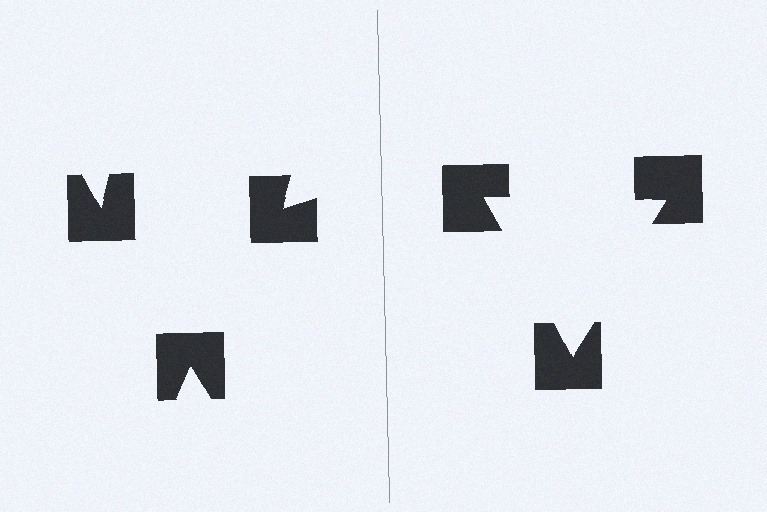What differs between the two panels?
The notched squares are positioned identically on both sides; only the wedge orientations differ. On the right they align to a triangle; on the left they are misaligned.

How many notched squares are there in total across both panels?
6 — 3 on each side.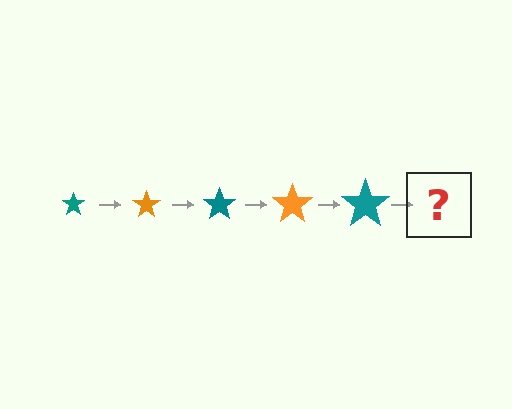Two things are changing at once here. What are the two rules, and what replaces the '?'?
The two rules are that the star grows larger each step and the color cycles through teal and orange. The '?' should be an orange star, larger than the previous one.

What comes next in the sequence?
The next element should be an orange star, larger than the previous one.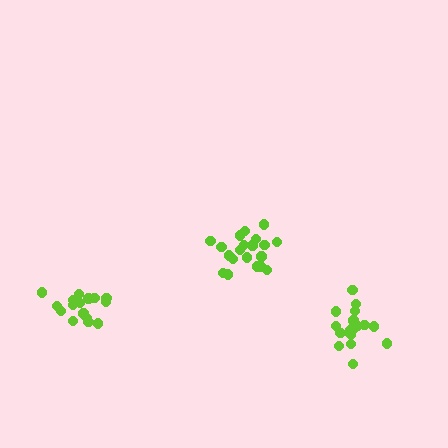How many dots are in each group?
Group 1: 20 dots, Group 2: 19 dots, Group 3: 16 dots (55 total).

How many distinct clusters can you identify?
There are 3 distinct clusters.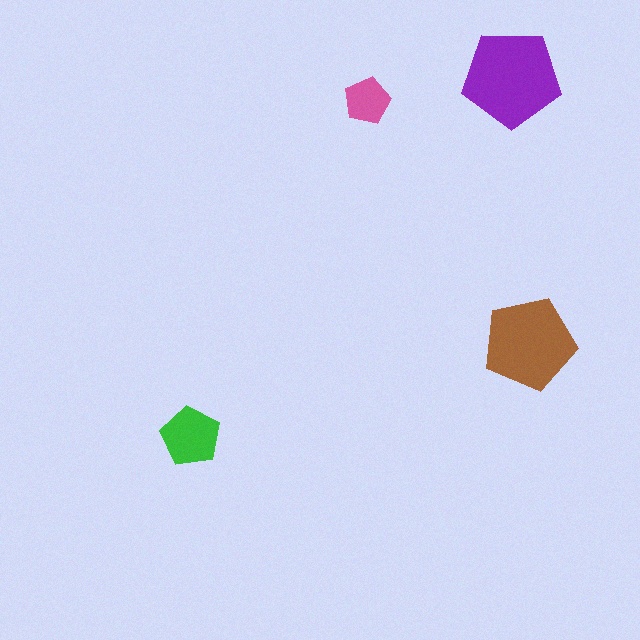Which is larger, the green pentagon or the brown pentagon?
The brown one.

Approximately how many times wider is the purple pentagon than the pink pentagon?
About 2 times wider.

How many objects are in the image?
There are 4 objects in the image.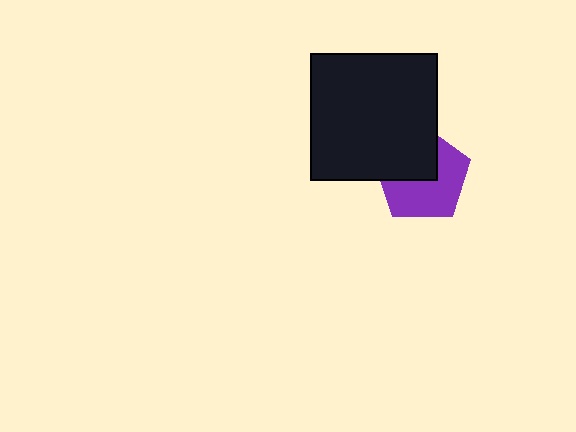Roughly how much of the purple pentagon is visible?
About half of it is visible (roughly 58%).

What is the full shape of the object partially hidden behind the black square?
The partially hidden object is a purple pentagon.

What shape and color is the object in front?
The object in front is a black square.